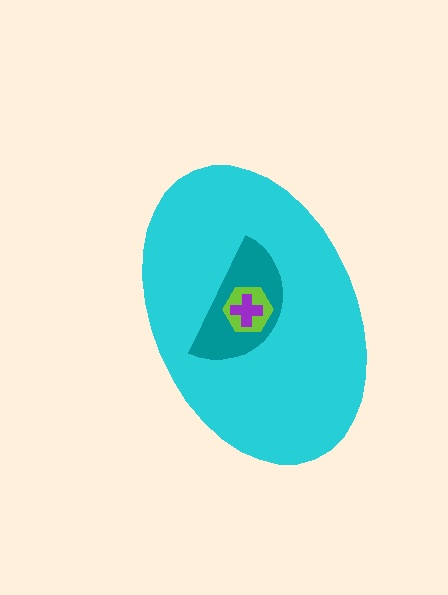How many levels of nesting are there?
4.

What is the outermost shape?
The cyan ellipse.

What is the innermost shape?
The purple cross.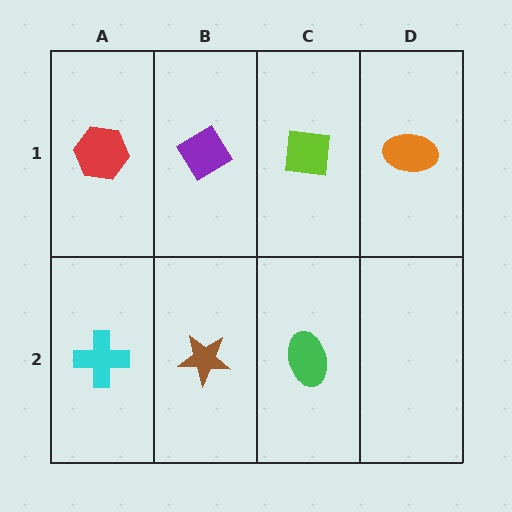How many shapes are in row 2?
3 shapes.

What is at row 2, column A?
A cyan cross.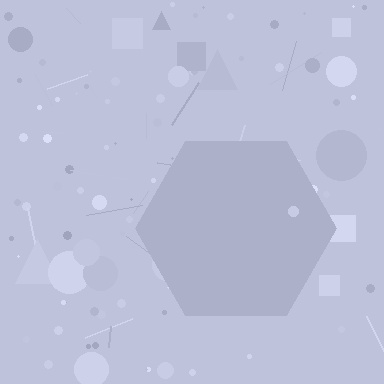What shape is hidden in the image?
A hexagon is hidden in the image.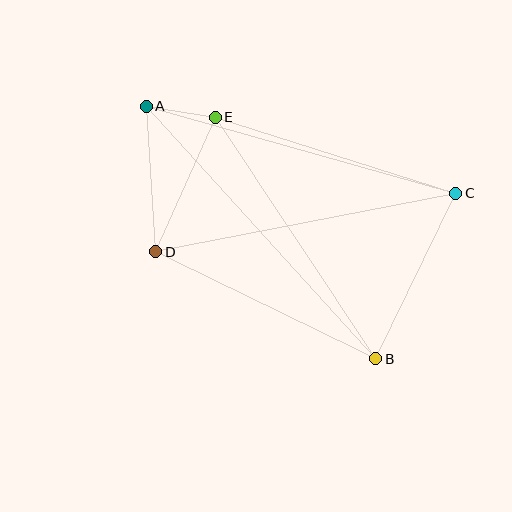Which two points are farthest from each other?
Points A and B are farthest from each other.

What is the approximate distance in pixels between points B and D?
The distance between B and D is approximately 245 pixels.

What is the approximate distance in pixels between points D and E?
The distance between D and E is approximately 147 pixels.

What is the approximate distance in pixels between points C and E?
The distance between C and E is approximately 253 pixels.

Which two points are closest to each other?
Points A and E are closest to each other.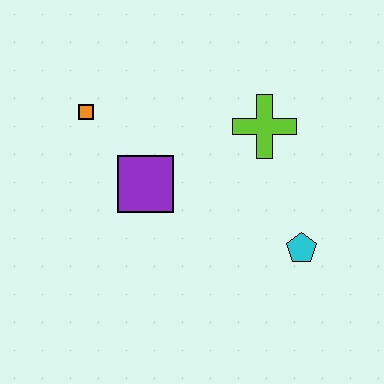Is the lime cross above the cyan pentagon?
Yes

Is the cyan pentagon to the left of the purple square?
No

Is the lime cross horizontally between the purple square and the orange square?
No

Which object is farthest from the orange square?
The cyan pentagon is farthest from the orange square.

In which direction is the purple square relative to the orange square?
The purple square is below the orange square.